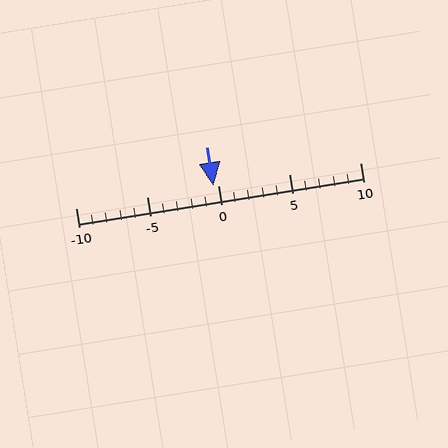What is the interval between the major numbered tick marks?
The major tick marks are spaced 5 units apart.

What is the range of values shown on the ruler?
The ruler shows values from -10 to 10.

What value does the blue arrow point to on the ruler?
The blue arrow points to approximately 0.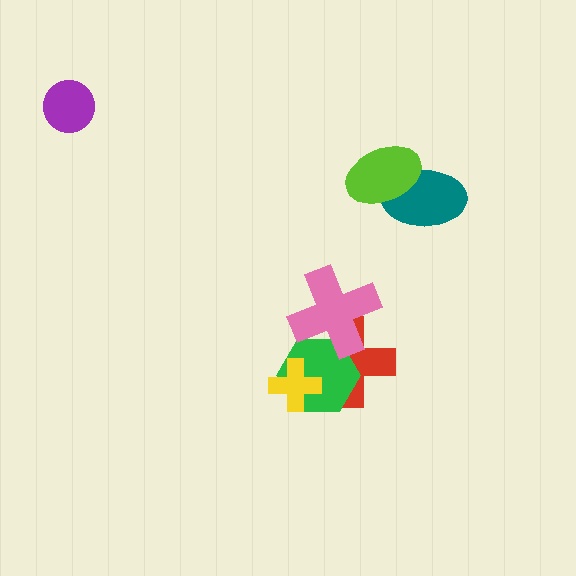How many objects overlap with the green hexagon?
3 objects overlap with the green hexagon.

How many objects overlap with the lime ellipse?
1 object overlaps with the lime ellipse.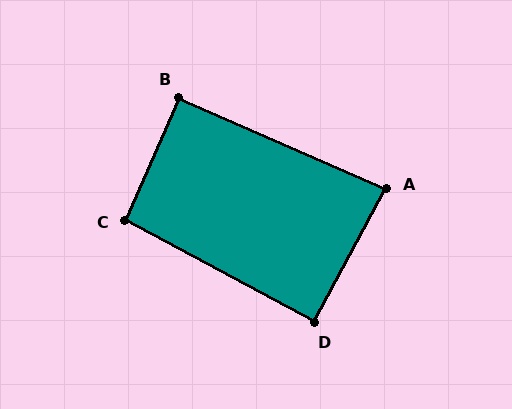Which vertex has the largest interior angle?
C, at approximately 95 degrees.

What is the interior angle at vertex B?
Approximately 90 degrees (approximately right).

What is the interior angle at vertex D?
Approximately 90 degrees (approximately right).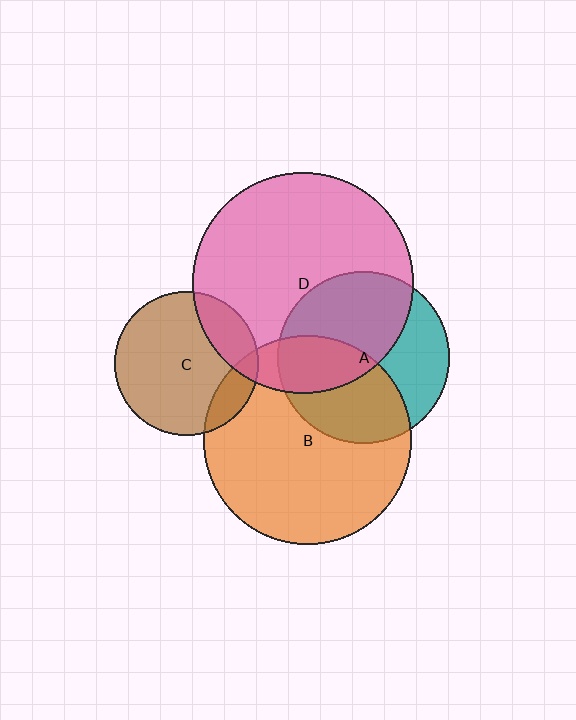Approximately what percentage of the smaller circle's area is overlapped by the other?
Approximately 15%.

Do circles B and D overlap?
Yes.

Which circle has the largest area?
Circle D (pink).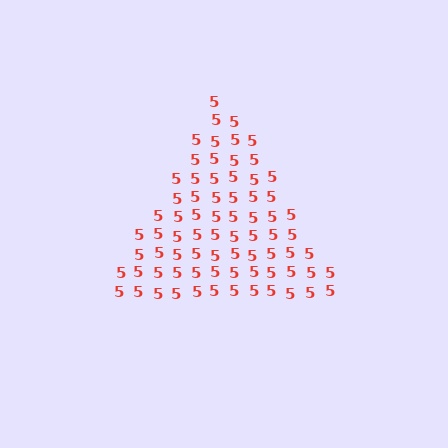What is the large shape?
The large shape is a triangle.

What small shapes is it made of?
It is made of small digit 5's.